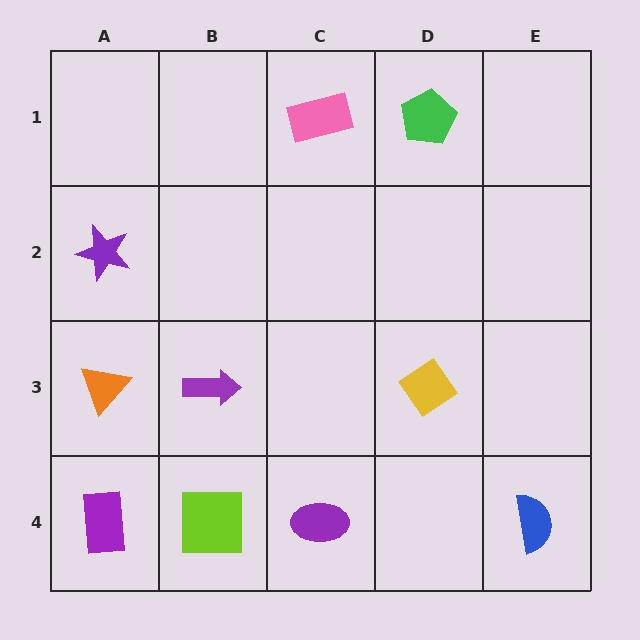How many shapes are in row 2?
1 shape.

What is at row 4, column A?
A purple rectangle.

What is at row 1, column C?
A pink rectangle.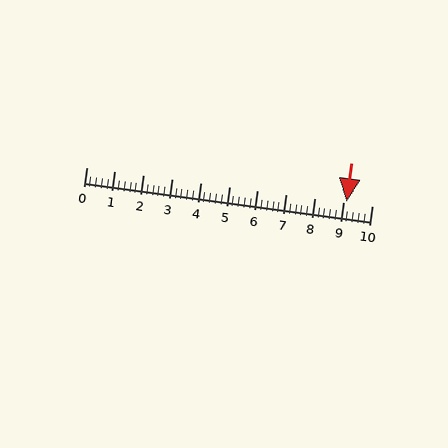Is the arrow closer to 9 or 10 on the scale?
The arrow is closer to 9.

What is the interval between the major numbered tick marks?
The major tick marks are spaced 1 units apart.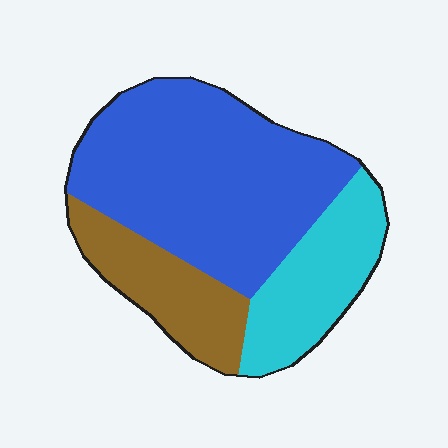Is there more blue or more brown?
Blue.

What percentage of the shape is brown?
Brown covers 20% of the shape.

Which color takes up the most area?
Blue, at roughly 55%.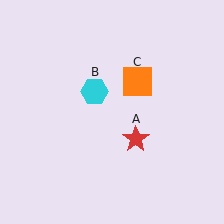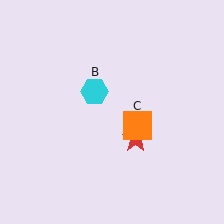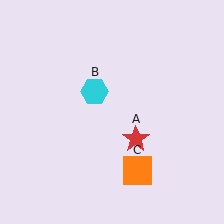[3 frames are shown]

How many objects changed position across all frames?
1 object changed position: orange square (object C).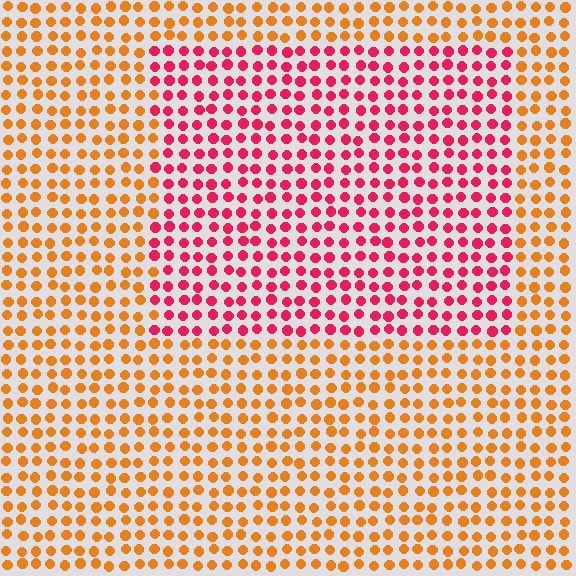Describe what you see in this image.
The image is filled with small orange elements in a uniform arrangement. A rectangle-shaped region is visible where the elements are tinted to a slightly different hue, forming a subtle color boundary.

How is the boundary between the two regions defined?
The boundary is defined purely by a slight shift in hue (about 47 degrees). Spacing, size, and orientation are identical on both sides.